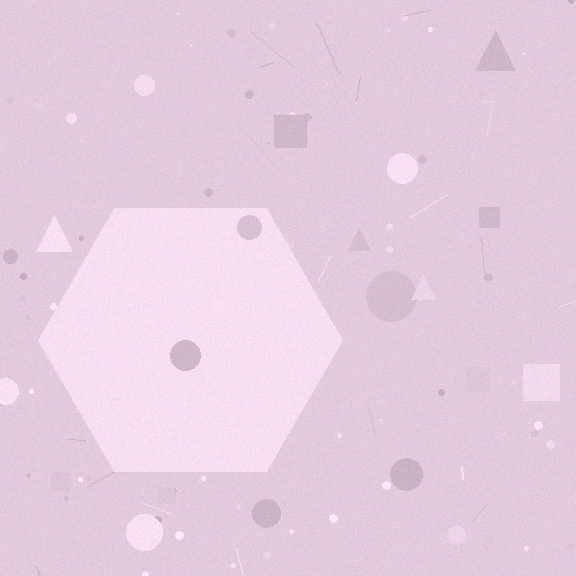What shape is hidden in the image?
A hexagon is hidden in the image.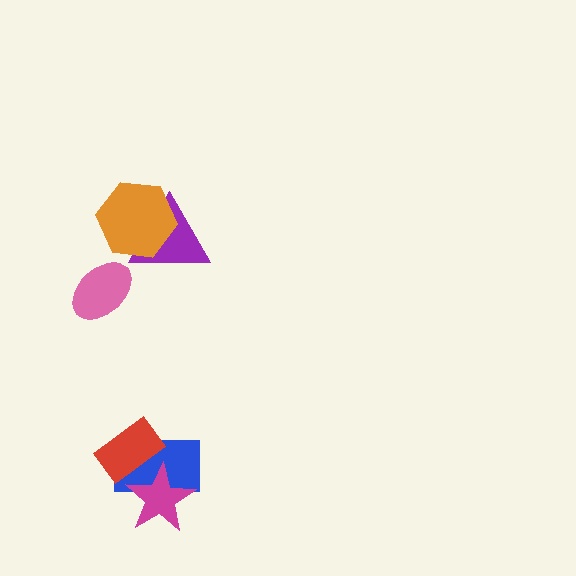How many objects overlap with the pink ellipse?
0 objects overlap with the pink ellipse.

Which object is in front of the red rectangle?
The magenta star is in front of the red rectangle.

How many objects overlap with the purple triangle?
1 object overlaps with the purple triangle.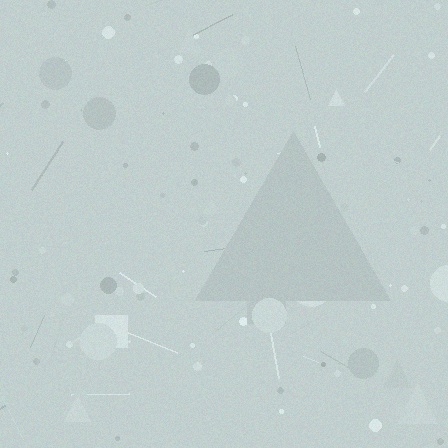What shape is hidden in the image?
A triangle is hidden in the image.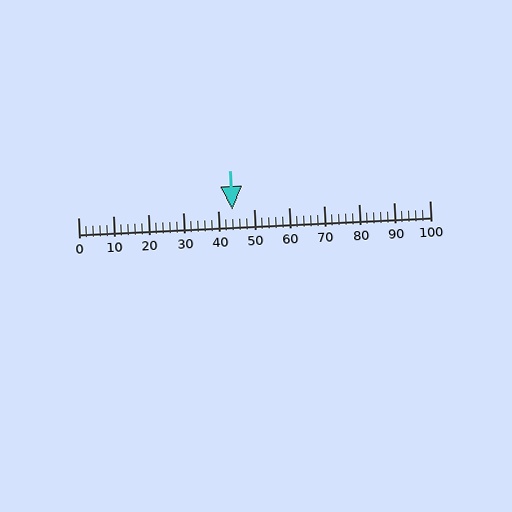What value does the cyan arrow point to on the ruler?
The cyan arrow points to approximately 44.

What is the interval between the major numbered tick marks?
The major tick marks are spaced 10 units apart.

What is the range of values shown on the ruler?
The ruler shows values from 0 to 100.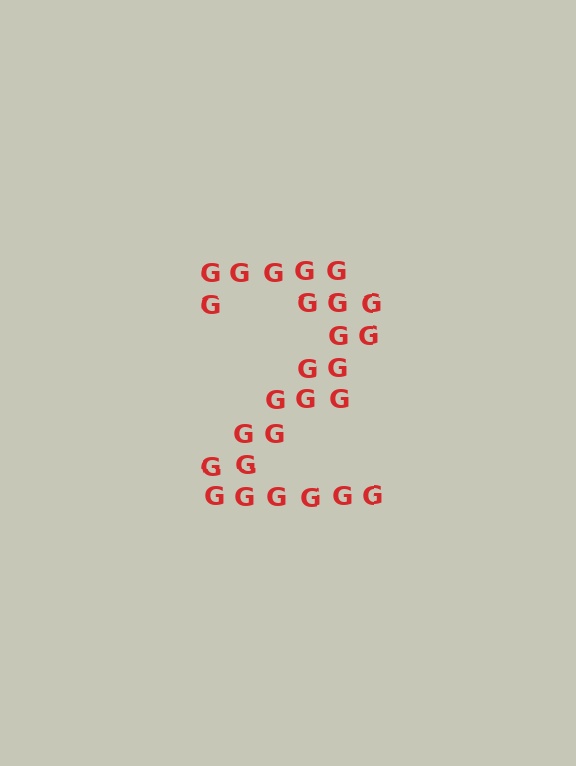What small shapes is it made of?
It is made of small letter G's.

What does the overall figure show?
The overall figure shows the digit 2.